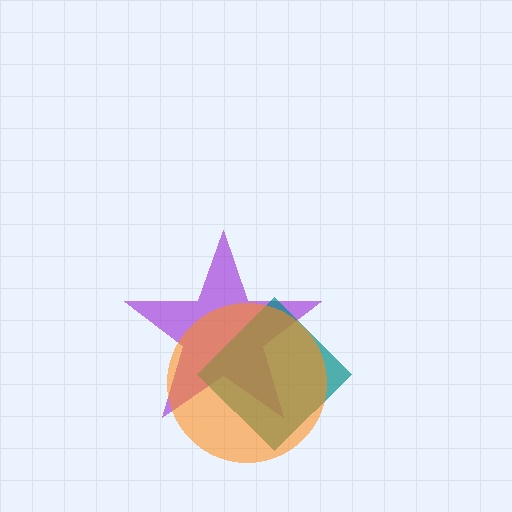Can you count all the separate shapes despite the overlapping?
Yes, there are 3 separate shapes.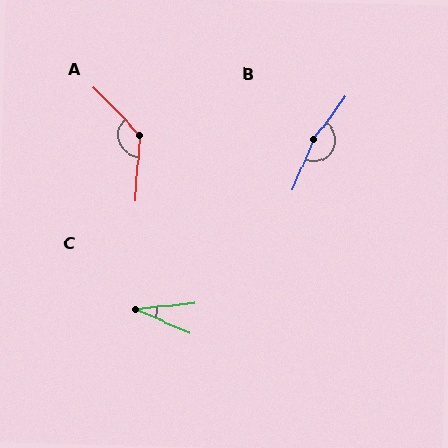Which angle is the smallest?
C, at approximately 29 degrees.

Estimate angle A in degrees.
Approximately 132 degrees.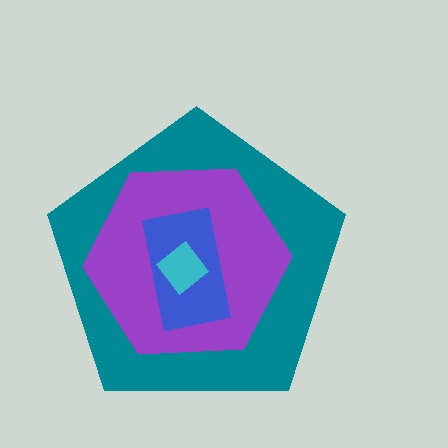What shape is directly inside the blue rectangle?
The cyan diamond.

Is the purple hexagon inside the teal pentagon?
Yes.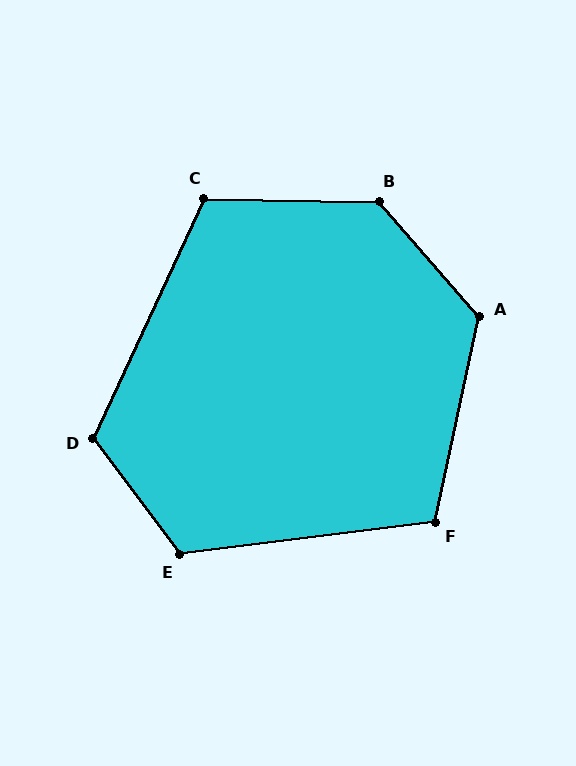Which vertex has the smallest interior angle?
F, at approximately 109 degrees.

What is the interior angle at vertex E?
Approximately 120 degrees (obtuse).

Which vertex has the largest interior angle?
B, at approximately 132 degrees.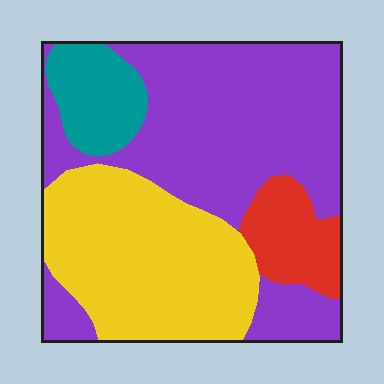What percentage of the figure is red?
Red takes up less than a sixth of the figure.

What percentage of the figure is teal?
Teal covers roughly 10% of the figure.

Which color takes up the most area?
Purple, at roughly 50%.